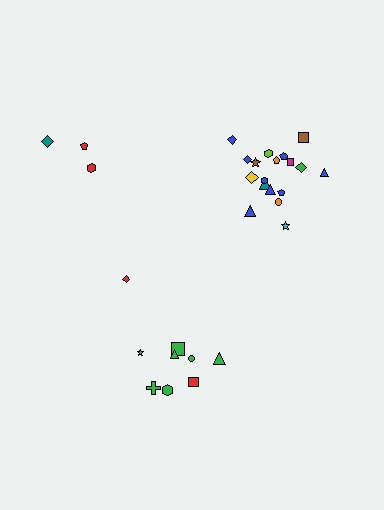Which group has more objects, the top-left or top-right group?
The top-right group.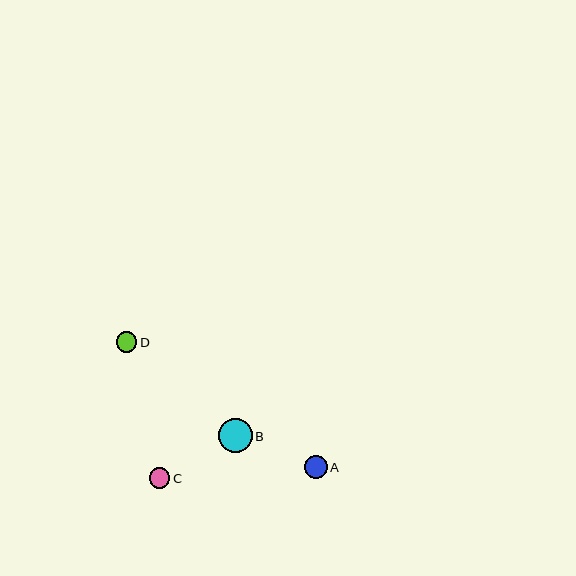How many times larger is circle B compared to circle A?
Circle B is approximately 1.5 times the size of circle A.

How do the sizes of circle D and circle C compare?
Circle D and circle C are approximately the same size.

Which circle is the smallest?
Circle C is the smallest with a size of approximately 21 pixels.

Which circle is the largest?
Circle B is the largest with a size of approximately 34 pixels.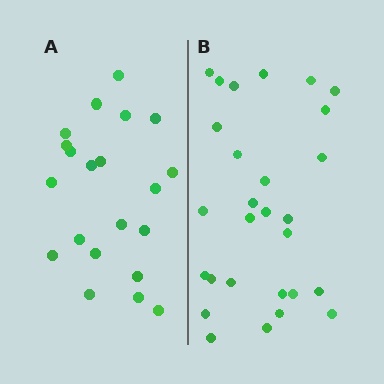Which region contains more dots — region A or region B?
Region B (the right region) has more dots.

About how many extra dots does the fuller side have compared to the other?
Region B has roughly 8 or so more dots than region A.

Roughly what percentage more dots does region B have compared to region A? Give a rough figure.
About 35% more.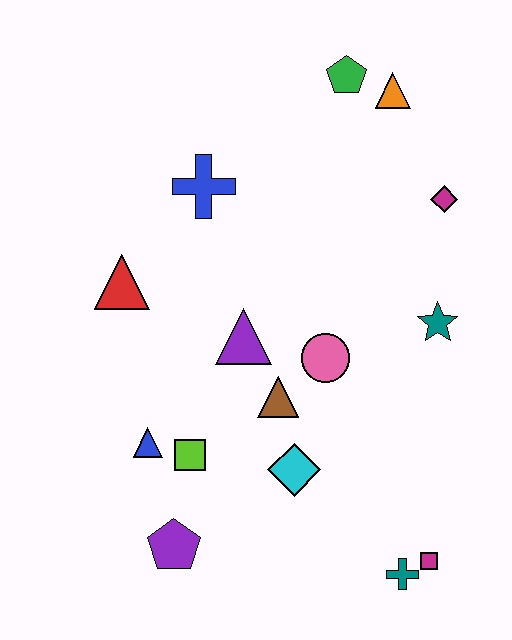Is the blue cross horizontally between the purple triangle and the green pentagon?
No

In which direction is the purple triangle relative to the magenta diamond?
The purple triangle is to the left of the magenta diamond.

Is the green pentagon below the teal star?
No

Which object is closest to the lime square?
The blue triangle is closest to the lime square.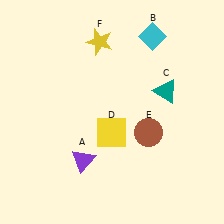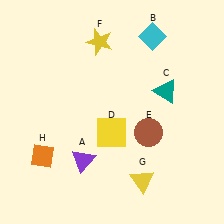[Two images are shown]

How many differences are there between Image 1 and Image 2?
There are 2 differences between the two images.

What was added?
A yellow triangle (G), an orange diamond (H) were added in Image 2.